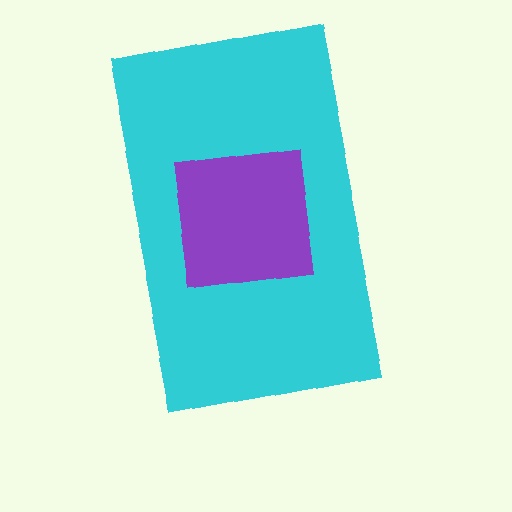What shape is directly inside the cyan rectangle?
The purple square.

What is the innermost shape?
The purple square.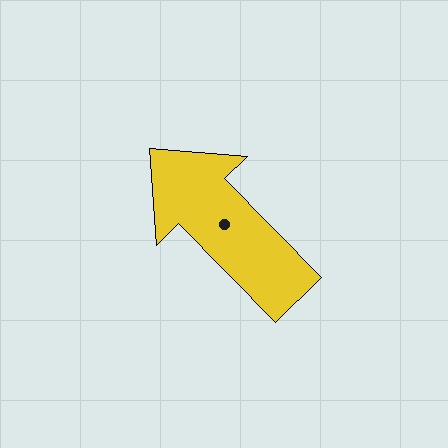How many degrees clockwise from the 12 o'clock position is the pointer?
Approximately 316 degrees.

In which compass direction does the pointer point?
Northwest.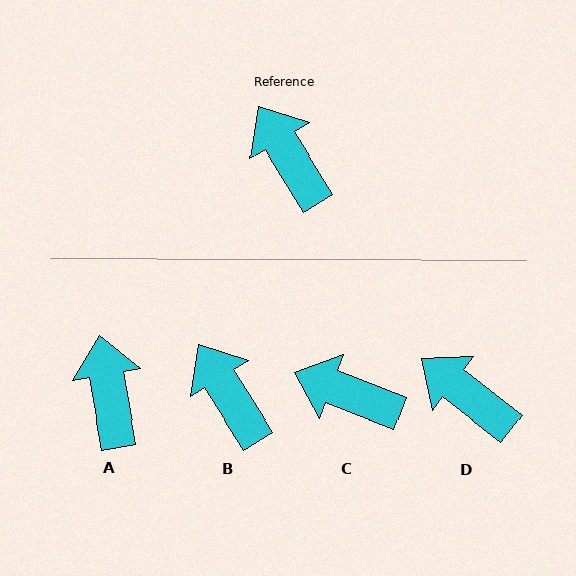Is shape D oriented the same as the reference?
No, it is off by about 20 degrees.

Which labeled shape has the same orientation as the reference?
B.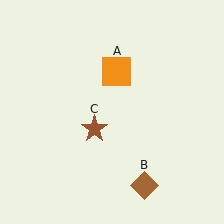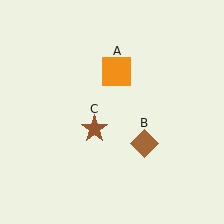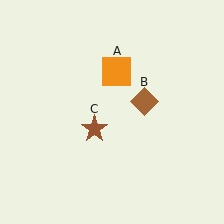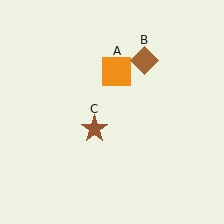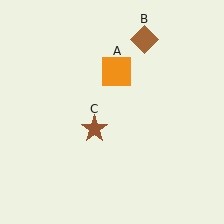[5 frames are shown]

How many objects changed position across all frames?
1 object changed position: brown diamond (object B).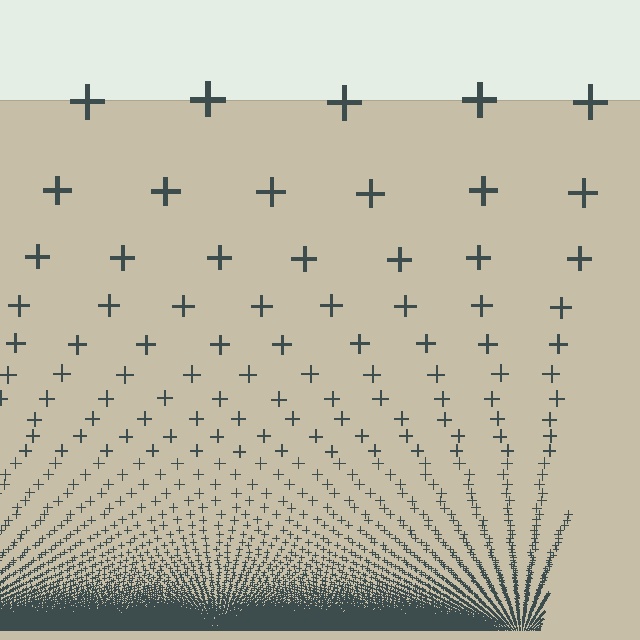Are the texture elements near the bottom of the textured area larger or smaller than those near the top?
Smaller. The gradient is inverted — elements near the bottom are smaller and denser.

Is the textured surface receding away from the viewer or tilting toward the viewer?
The surface appears to tilt toward the viewer. Texture elements get larger and sparser toward the top.